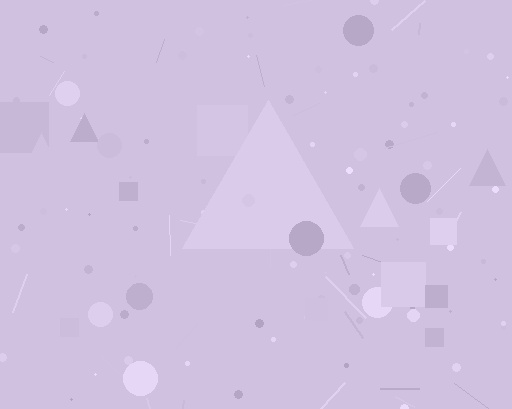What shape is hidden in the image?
A triangle is hidden in the image.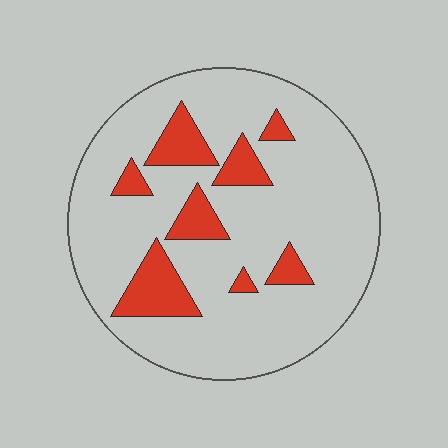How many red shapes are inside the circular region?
8.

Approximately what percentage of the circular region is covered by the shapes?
Approximately 15%.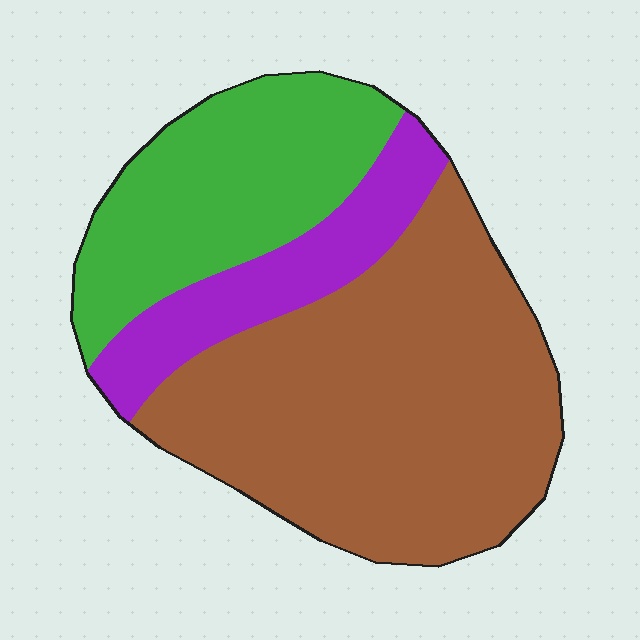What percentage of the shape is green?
Green covers around 30% of the shape.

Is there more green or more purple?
Green.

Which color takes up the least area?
Purple, at roughly 15%.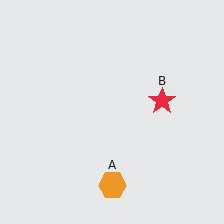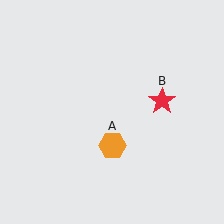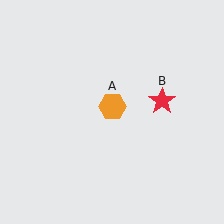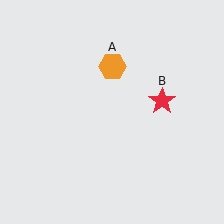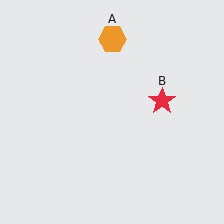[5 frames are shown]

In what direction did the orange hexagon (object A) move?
The orange hexagon (object A) moved up.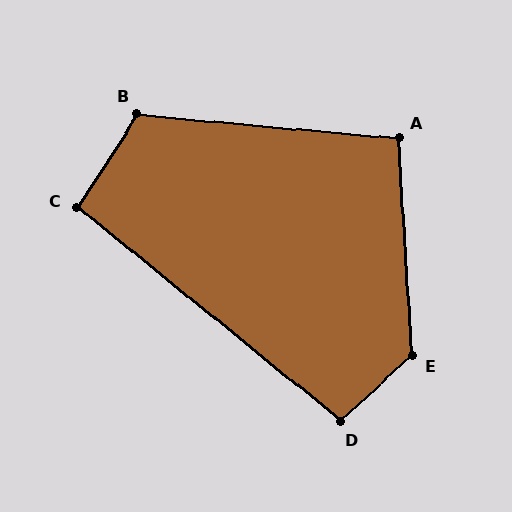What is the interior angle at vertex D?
Approximately 99 degrees (obtuse).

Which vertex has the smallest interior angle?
C, at approximately 96 degrees.